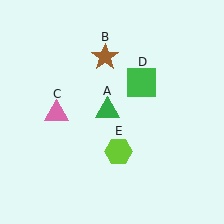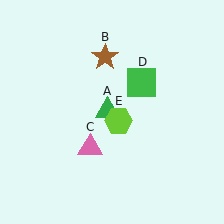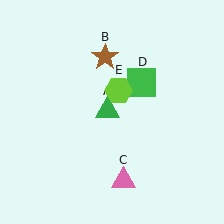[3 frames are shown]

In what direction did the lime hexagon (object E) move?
The lime hexagon (object E) moved up.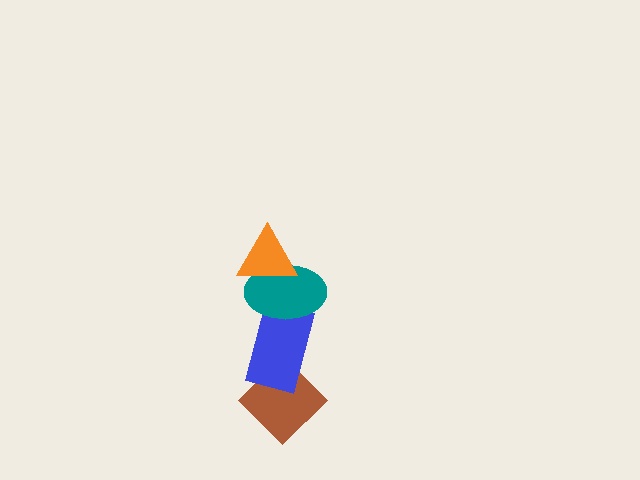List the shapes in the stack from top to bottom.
From top to bottom: the orange triangle, the teal ellipse, the blue rectangle, the brown diamond.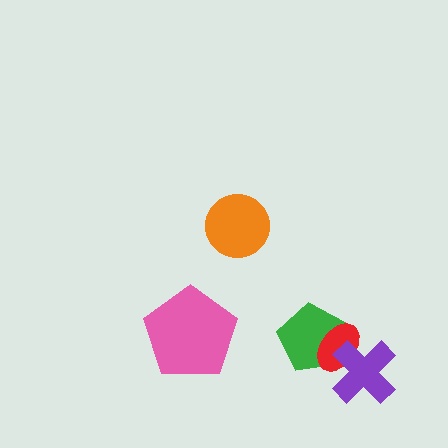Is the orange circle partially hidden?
No, no other shape covers it.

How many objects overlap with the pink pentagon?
0 objects overlap with the pink pentagon.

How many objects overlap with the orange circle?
0 objects overlap with the orange circle.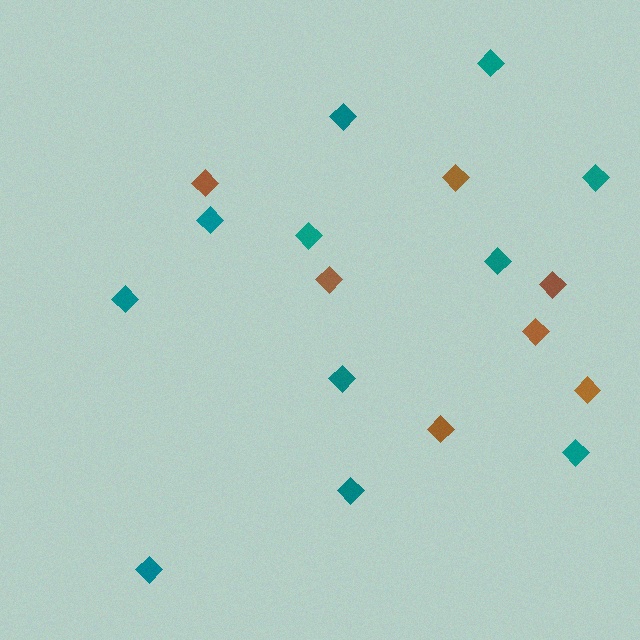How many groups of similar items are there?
There are 2 groups: one group of teal diamonds (11) and one group of brown diamonds (7).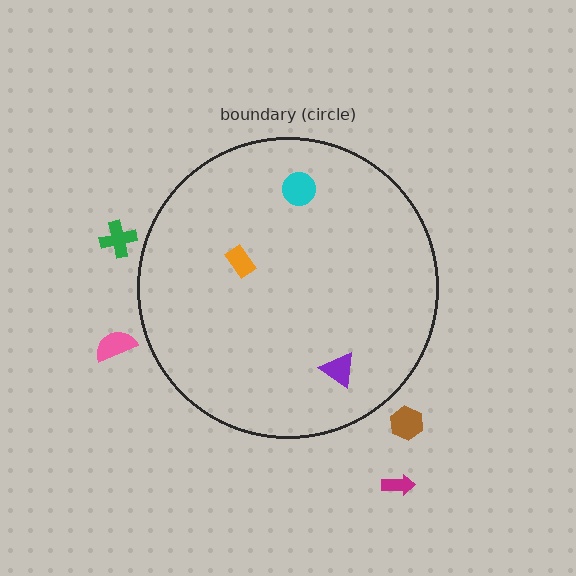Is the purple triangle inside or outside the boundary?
Inside.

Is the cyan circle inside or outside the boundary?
Inside.